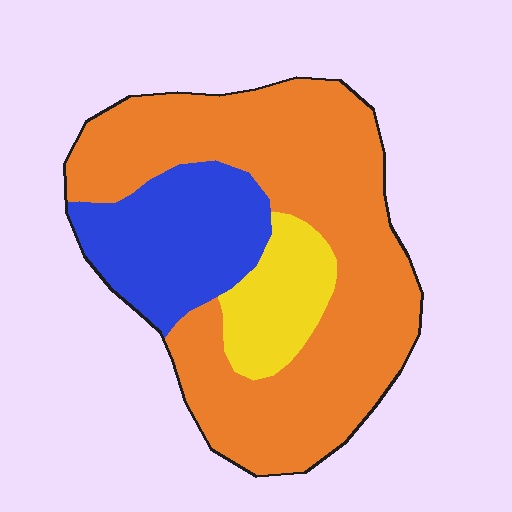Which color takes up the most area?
Orange, at roughly 65%.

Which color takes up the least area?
Yellow, at roughly 15%.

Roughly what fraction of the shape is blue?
Blue covers around 20% of the shape.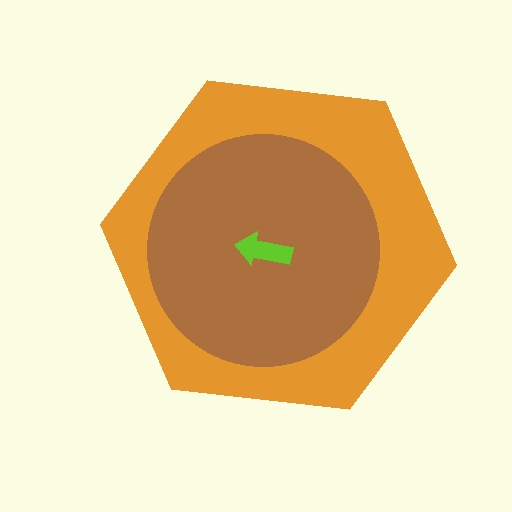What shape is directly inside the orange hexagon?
The brown circle.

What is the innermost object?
The lime arrow.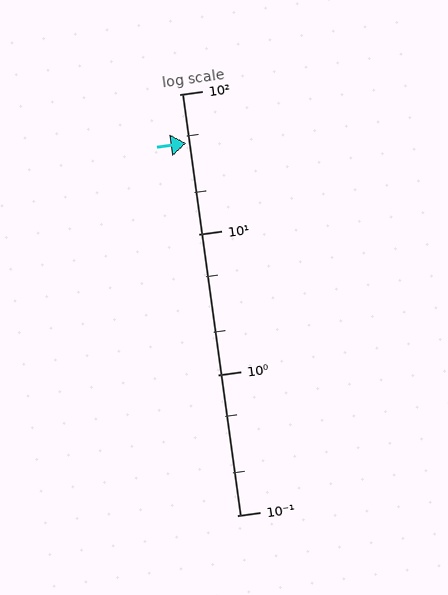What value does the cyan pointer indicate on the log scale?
The pointer indicates approximately 45.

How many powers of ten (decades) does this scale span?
The scale spans 3 decades, from 0.1 to 100.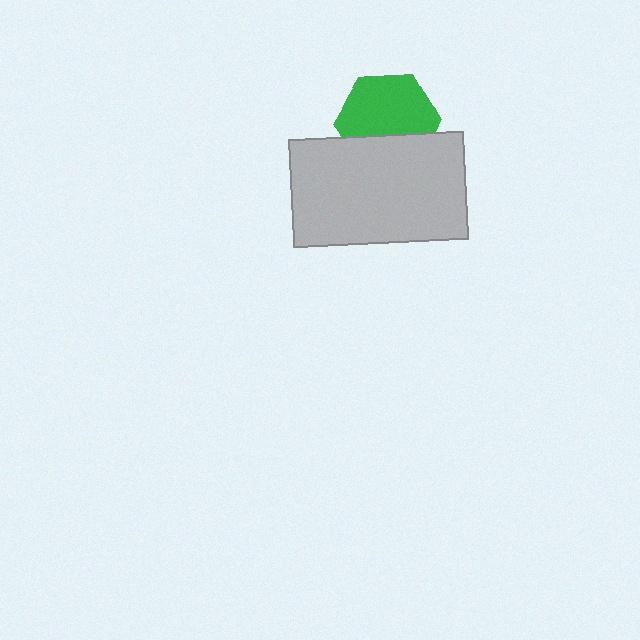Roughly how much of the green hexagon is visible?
Most of it is visible (roughly 65%).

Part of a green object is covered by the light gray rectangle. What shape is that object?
It is a hexagon.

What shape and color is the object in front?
The object in front is a light gray rectangle.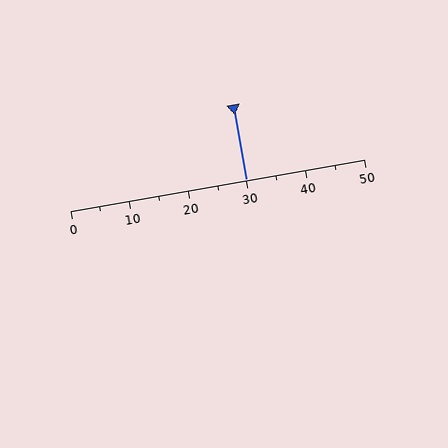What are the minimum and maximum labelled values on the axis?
The axis runs from 0 to 50.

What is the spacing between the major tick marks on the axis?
The major ticks are spaced 10 apart.